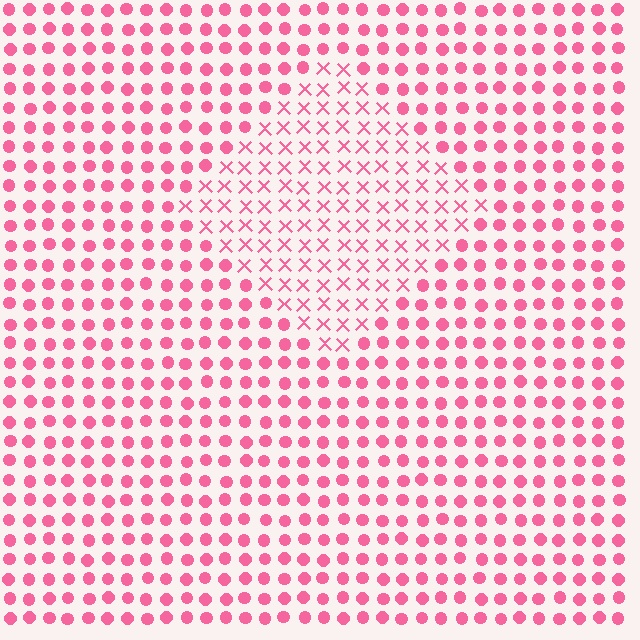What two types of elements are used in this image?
The image uses X marks inside the diamond region and circles outside it.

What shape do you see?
I see a diamond.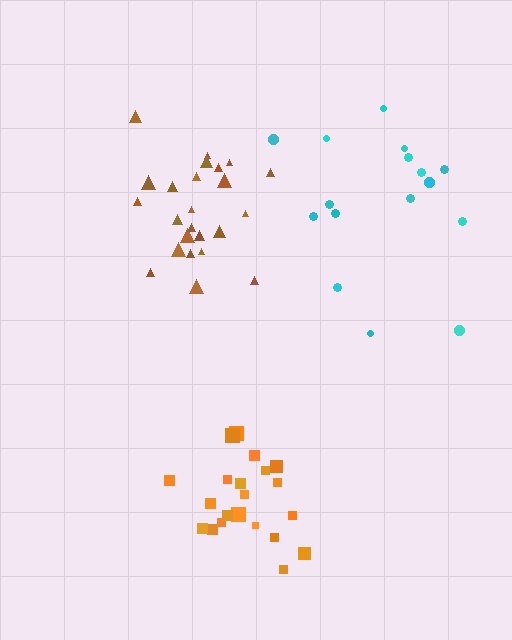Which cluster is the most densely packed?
Orange.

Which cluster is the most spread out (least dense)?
Cyan.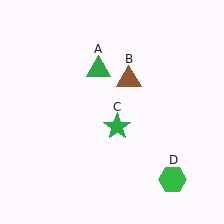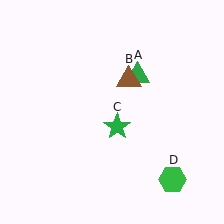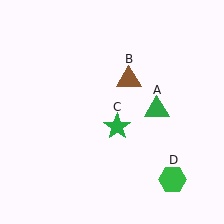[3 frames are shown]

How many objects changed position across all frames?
1 object changed position: green triangle (object A).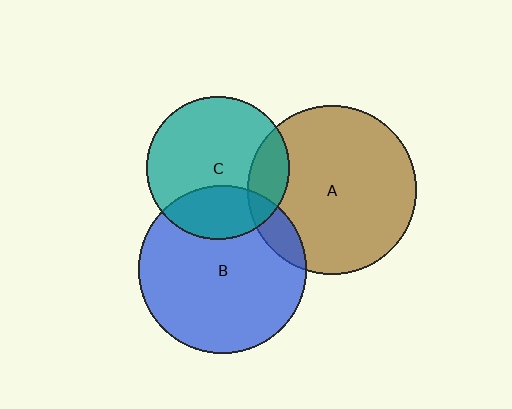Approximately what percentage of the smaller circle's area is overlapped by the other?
Approximately 10%.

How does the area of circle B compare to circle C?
Approximately 1.4 times.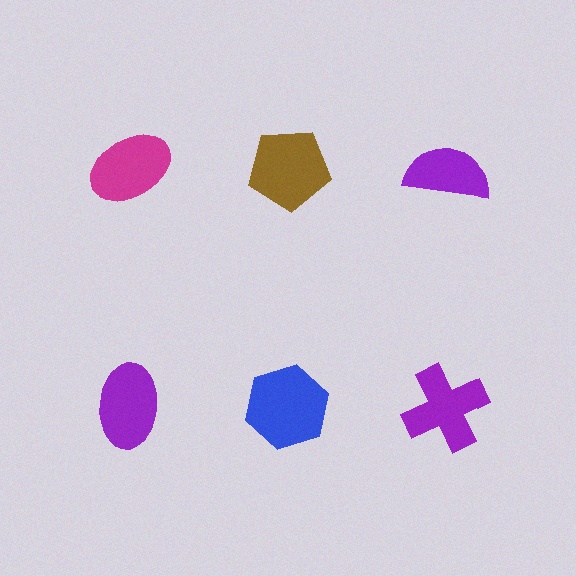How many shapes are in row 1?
3 shapes.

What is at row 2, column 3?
A purple cross.